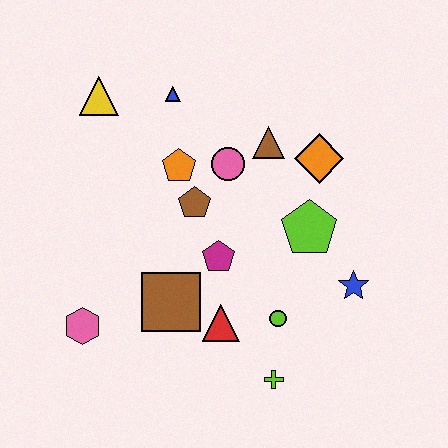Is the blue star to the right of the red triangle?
Yes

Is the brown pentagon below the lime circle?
No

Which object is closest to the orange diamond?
The brown triangle is closest to the orange diamond.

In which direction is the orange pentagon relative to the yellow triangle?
The orange pentagon is to the right of the yellow triangle.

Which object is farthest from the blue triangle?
The lime cross is farthest from the blue triangle.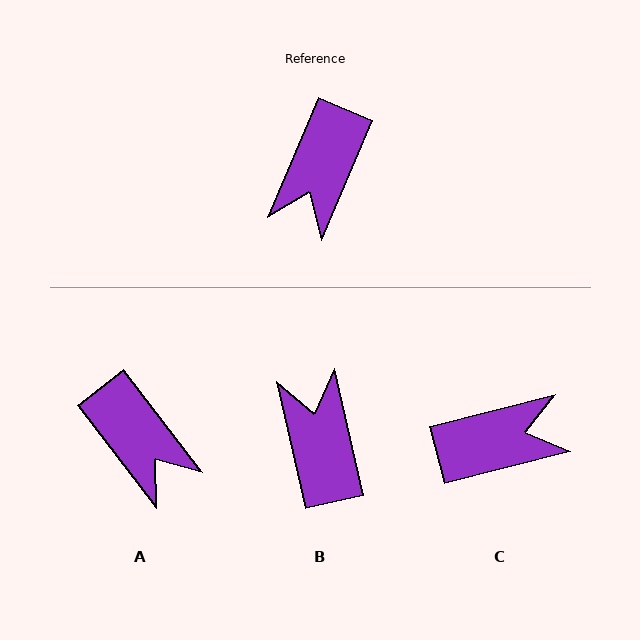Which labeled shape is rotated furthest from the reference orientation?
B, about 144 degrees away.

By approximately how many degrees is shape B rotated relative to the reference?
Approximately 144 degrees clockwise.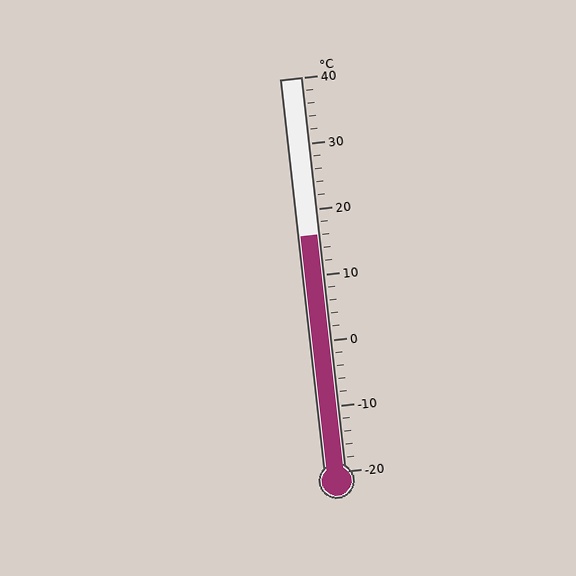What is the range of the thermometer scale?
The thermometer scale ranges from -20°C to 40°C.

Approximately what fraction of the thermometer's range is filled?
The thermometer is filled to approximately 60% of its range.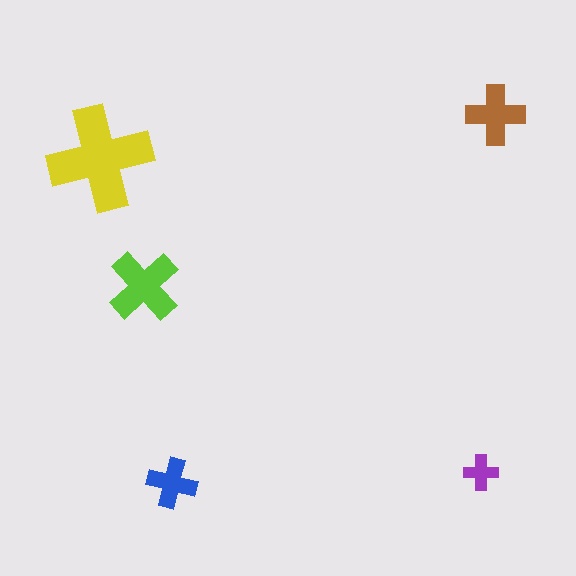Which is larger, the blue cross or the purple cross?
The blue one.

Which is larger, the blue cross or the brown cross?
The brown one.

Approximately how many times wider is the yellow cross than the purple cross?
About 3 times wider.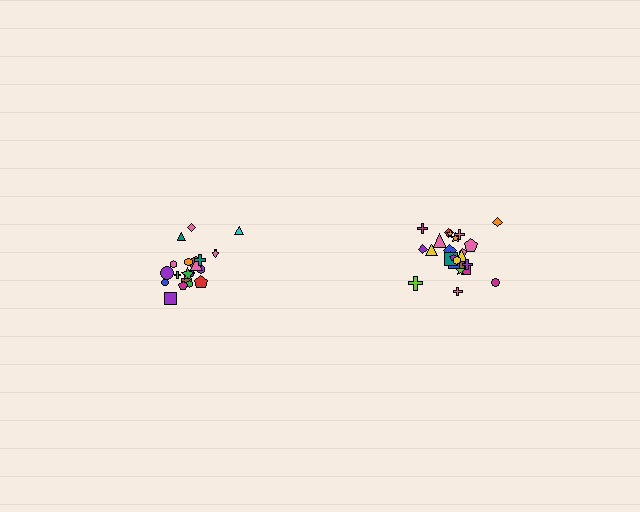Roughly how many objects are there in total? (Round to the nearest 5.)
Roughly 45 objects in total.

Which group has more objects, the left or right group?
The right group.